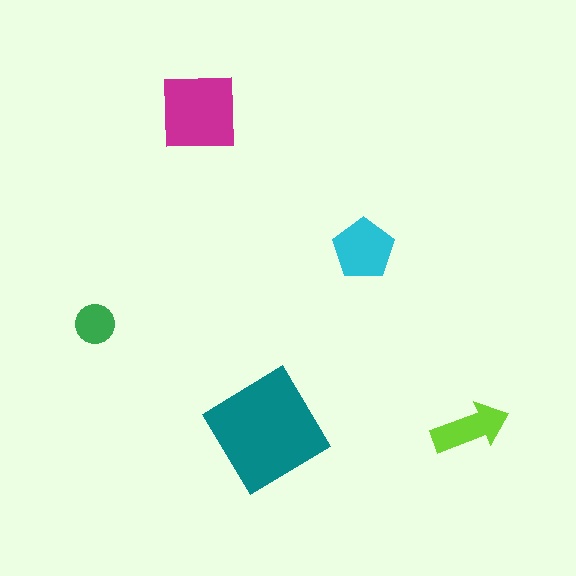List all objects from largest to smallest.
The teal diamond, the magenta square, the cyan pentagon, the lime arrow, the green circle.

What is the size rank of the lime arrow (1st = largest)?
4th.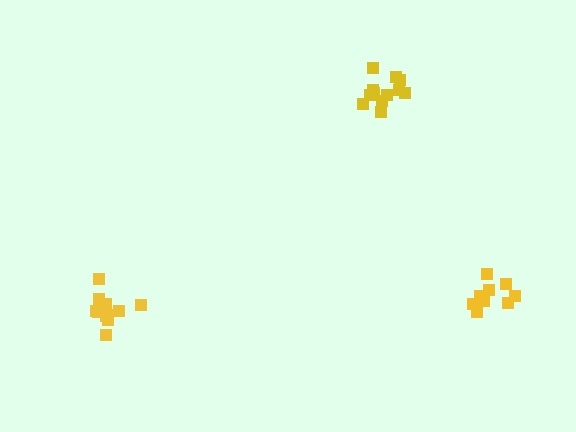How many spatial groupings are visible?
There are 3 spatial groupings.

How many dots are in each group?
Group 1: 12 dots, Group 2: 9 dots, Group 3: 13 dots (34 total).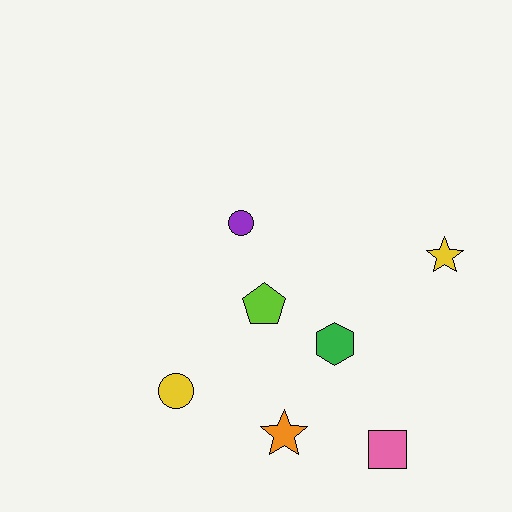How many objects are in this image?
There are 7 objects.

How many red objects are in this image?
There are no red objects.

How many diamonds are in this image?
There are no diamonds.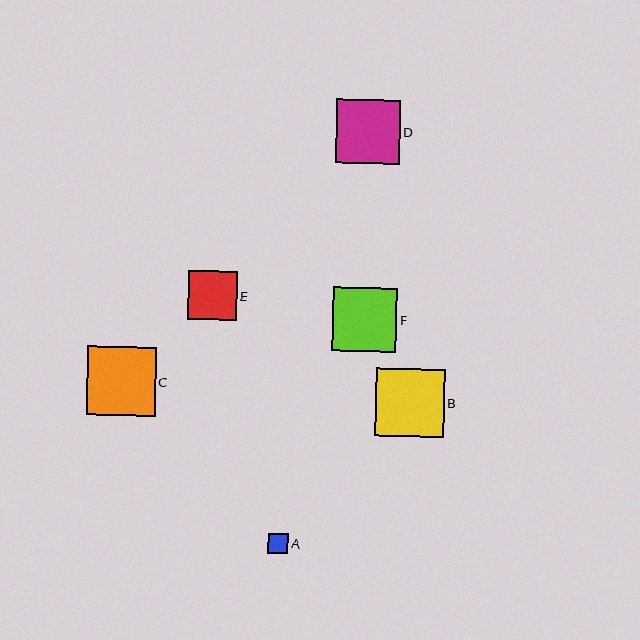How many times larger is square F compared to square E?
Square F is approximately 1.3 times the size of square E.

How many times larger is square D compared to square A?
Square D is approximately 3.2 times the size of square A.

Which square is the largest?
Square C is the largest with a size of approximately 69 pixels.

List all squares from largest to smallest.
From largest to smallest: C, B, D, F, E, A.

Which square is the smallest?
Square A is the smallest with a size of approximately 20 pixels.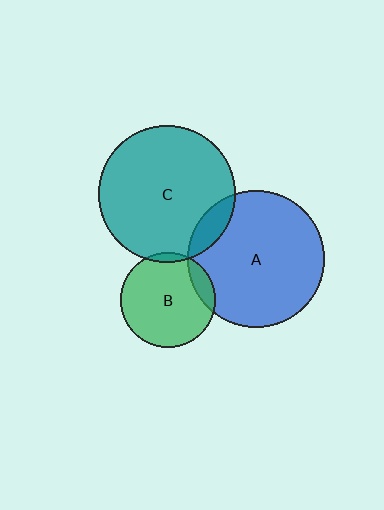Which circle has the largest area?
Circle C (teal).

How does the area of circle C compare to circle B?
Approximately 2.1 times.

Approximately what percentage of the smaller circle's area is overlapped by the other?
Approximately 10%.